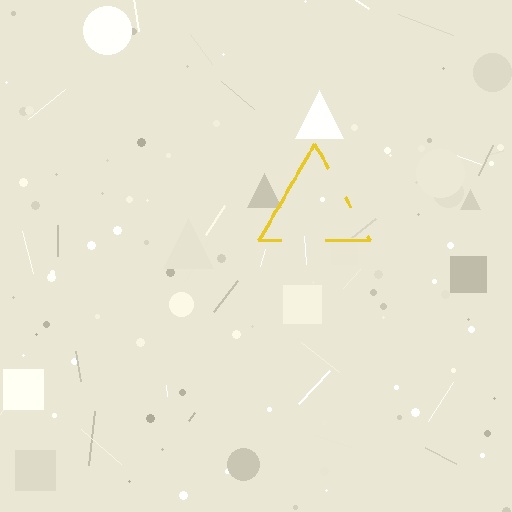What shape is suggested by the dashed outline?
The dashed outline suggests a triangle.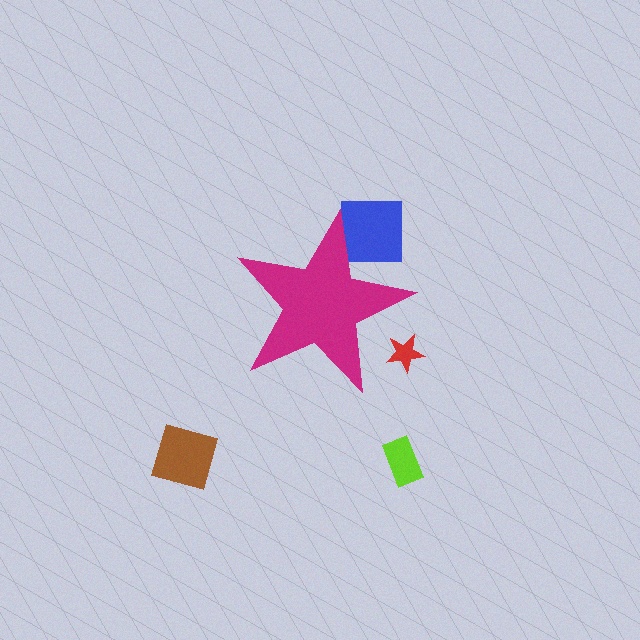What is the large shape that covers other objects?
A magenta star.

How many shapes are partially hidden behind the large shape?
2 shapes are partially hidden.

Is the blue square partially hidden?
Yes, the blue square is partially hidden behind the magenta star.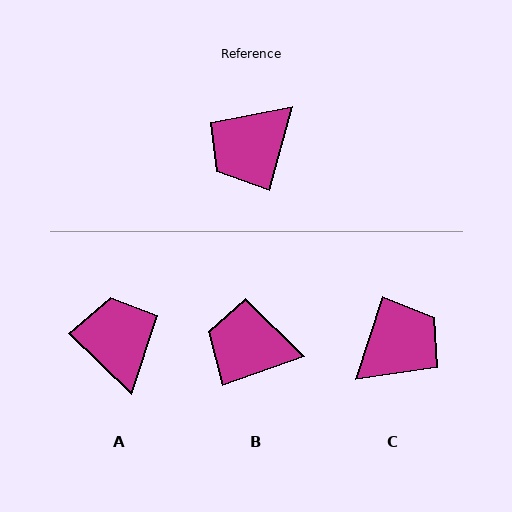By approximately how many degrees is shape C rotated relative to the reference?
Approximately 177 degrees counter-clockwise.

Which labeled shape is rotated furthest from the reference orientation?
C, about 177 degrees away.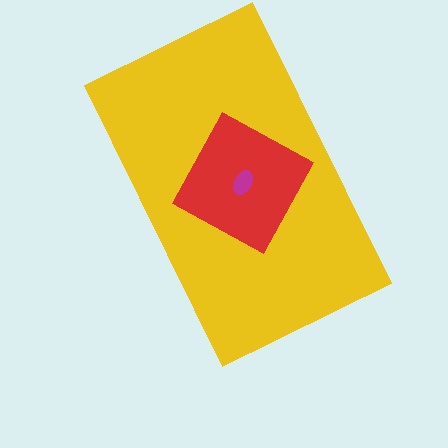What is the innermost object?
The magenta ellipse.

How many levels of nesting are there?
3.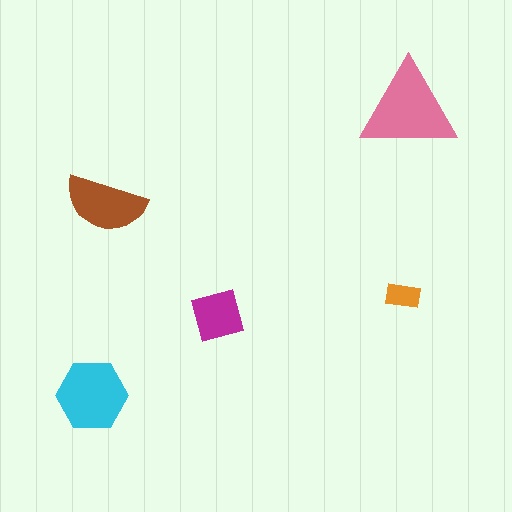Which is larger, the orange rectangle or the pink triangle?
The pink triangle.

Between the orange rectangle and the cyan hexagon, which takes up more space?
The cyan hexagon.